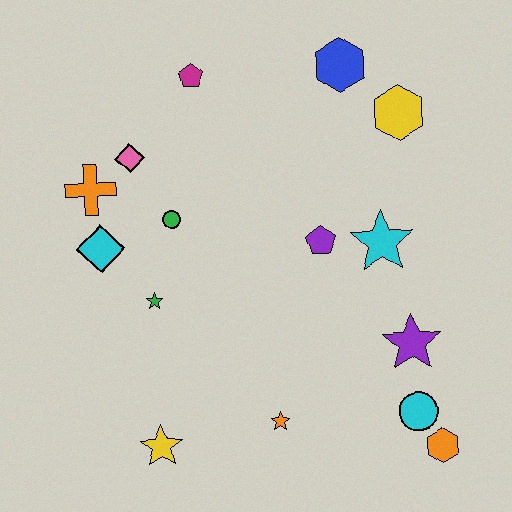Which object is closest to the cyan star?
The purple pentagon is closest to the cyan star.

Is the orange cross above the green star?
Yes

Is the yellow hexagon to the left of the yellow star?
No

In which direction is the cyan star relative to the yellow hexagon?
The cyan star is below the yellow hexagon.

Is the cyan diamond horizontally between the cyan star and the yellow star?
No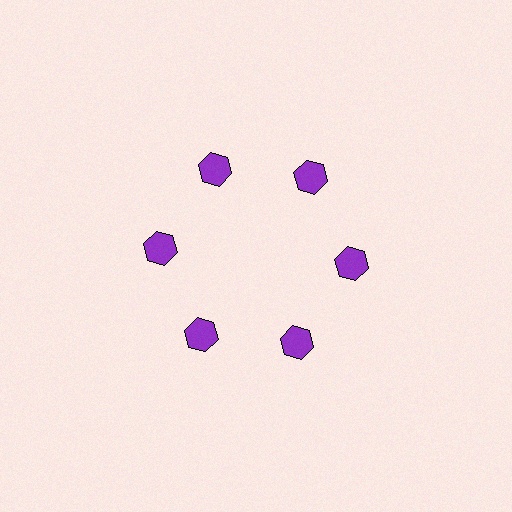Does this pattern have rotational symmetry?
Yes, this pattern has 6-fold rotational symmetry. It looks the same after rotating 60 degrees around the center.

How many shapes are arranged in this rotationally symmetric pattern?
There are 6 shapes, arranged in 6 groups of 1.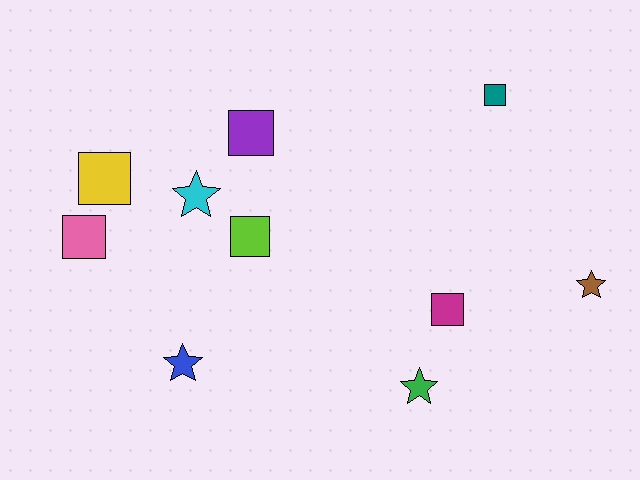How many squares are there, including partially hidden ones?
There are 6 squares.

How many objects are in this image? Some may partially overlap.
There are 10 objects.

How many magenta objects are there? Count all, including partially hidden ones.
There is 1 magenta object.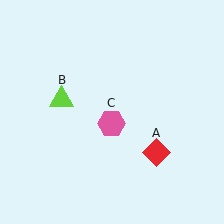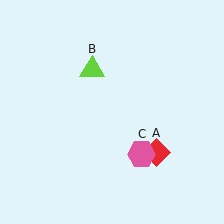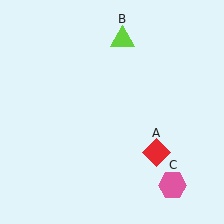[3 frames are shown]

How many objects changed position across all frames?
2 objects changed position: lime triangle (object B), pink hexagon (object C).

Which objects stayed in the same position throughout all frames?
Red diamond (object A) remained stationary.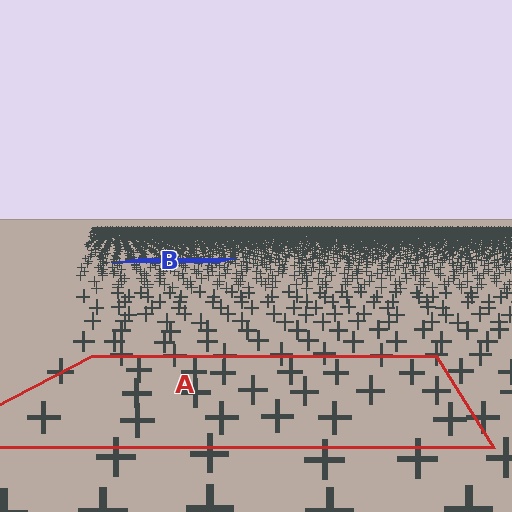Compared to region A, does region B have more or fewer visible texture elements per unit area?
Region B has more texture elements per unit area — they are packed more densely because it is farther away.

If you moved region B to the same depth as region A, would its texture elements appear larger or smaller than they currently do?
They would appear larger. At a closer depth, the same texture elements are projected at a bigger on-screen size.